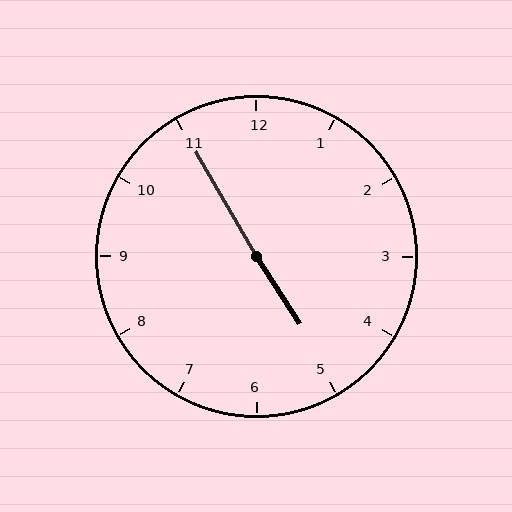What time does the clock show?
4:55.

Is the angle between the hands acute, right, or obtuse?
It is obtuse.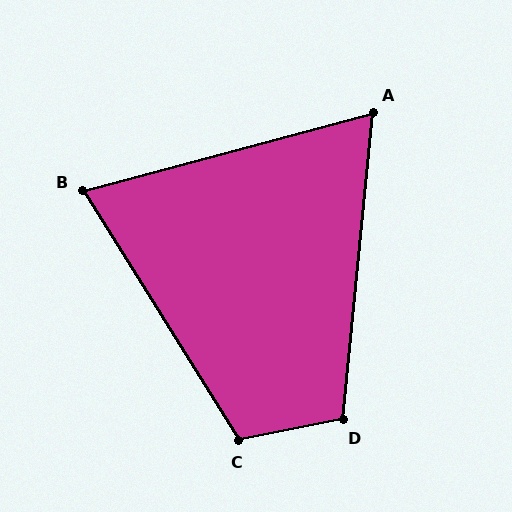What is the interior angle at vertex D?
Approximately 107 degrees (obtuse).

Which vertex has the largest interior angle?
C, at approximately 111 degrees.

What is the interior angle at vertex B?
Approximately 73 degrees (acute).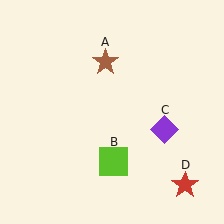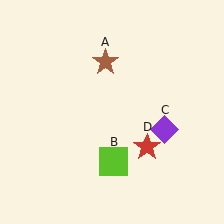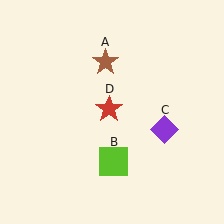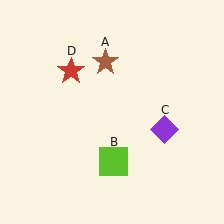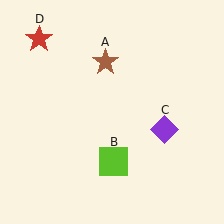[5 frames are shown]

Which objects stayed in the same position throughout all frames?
Brown star (object A) and lime square (object B) and purple diamond (object C) remained stationary.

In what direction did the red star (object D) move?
The red star (object D) moved up and to the left.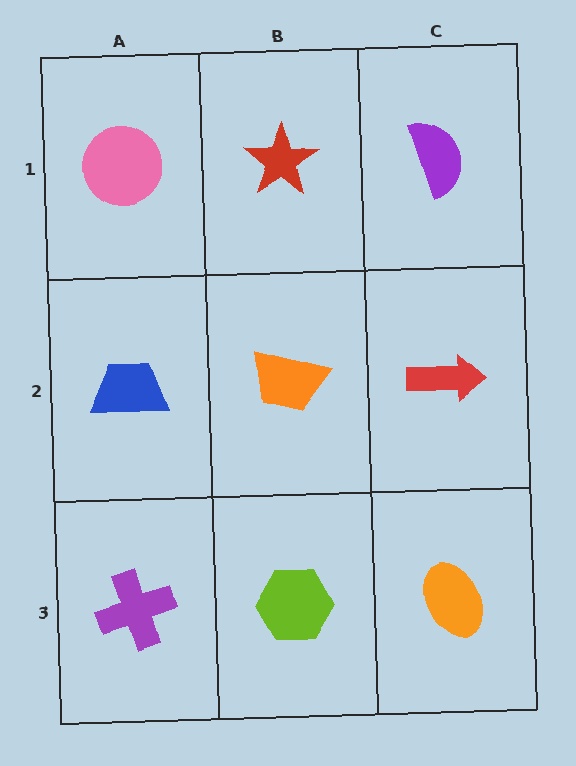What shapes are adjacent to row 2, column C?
A purple semicircle (row 1, column C), an orange ellipse (row 3, column C), an orange trapezoid (row 2, column B).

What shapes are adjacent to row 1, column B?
An orange trapezoid (row 2, column B), a pink circle (row 1, column A), a purple semicircle (row 1, column C).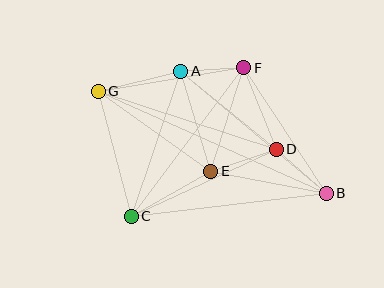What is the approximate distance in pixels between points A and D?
The distance between A and D is approximately 123 pixels.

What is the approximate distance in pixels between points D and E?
The distance between D and E is approximately 69 pixels.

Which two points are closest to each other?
Points A and F are closest to each other.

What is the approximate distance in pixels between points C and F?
The distance between C and F is approximately 187 pixels.